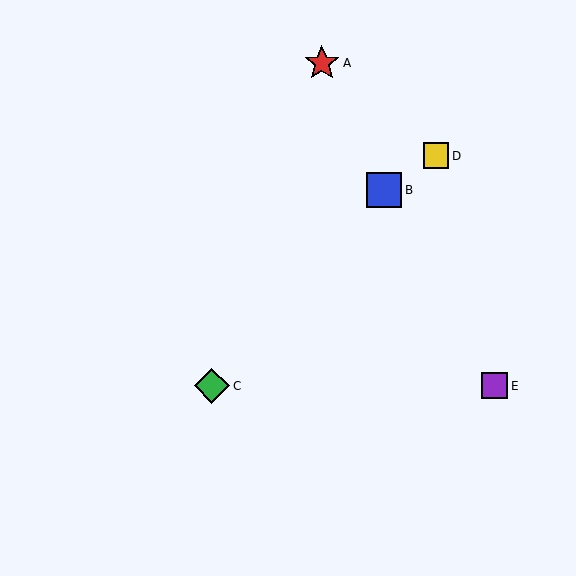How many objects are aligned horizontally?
2 objects (C, E) are aligned horizontally.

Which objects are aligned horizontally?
Objects C, E are aligned horizontally.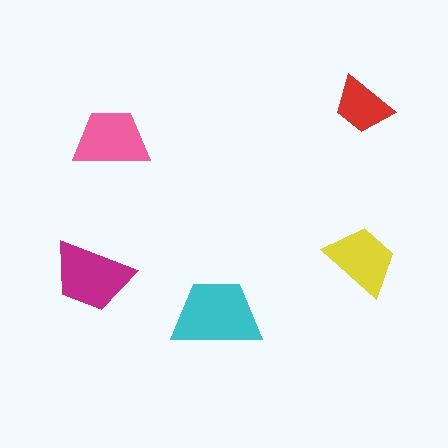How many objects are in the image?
There are 5 objects in the image.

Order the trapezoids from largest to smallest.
the cyan one, the magenta one, the pink one, the yellow one, the red one.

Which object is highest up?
The red trapezoid is topmost.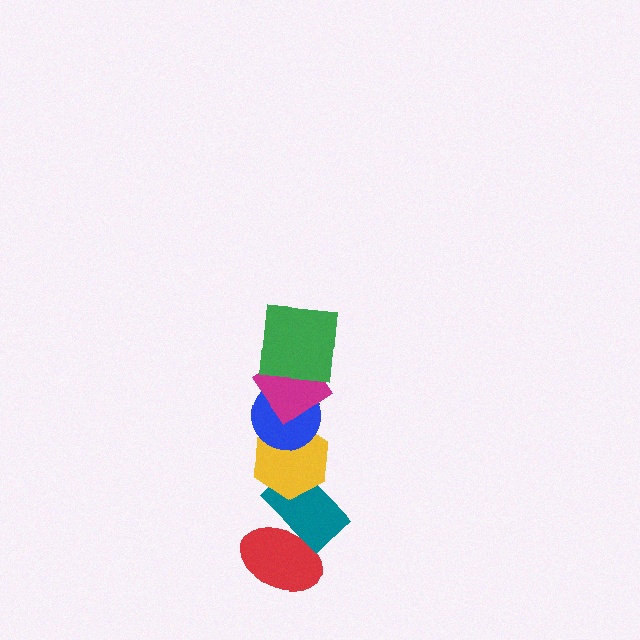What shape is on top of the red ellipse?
The teal rectangle is on top of the red ellipse.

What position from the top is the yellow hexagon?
The yellow hexagon is 4th from the top.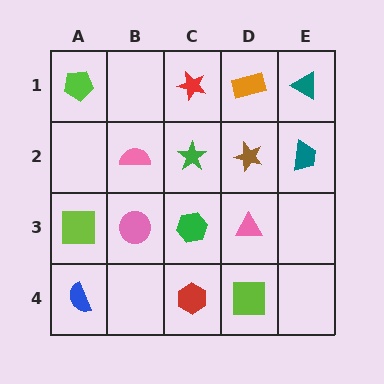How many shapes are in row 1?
4 shapes.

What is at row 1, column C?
A red star.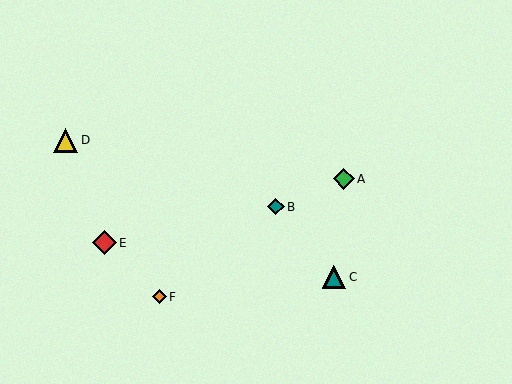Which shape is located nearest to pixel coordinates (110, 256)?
The red diamond (labeled E) at (104, 243) is nearest to that location.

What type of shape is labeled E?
Shape E is a red diamond.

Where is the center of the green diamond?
The center of the green diamond is at (344, 179).